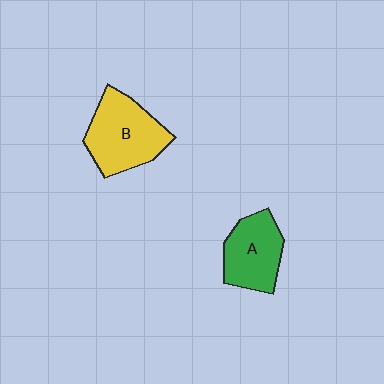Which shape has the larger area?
Shape B (yellow).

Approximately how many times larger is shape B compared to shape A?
Approximately 1.3 times.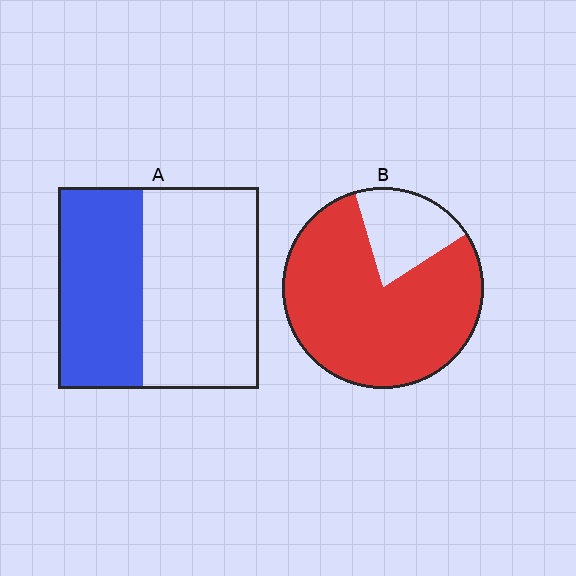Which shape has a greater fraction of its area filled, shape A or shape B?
Shape B.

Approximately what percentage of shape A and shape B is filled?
A is approximately 40% and B is approximately 80%.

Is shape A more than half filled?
No.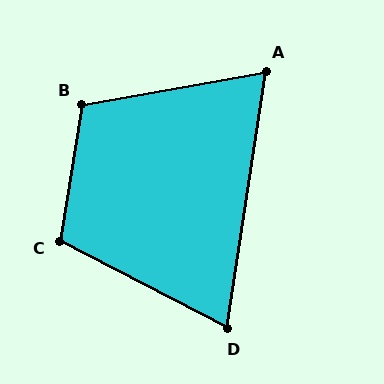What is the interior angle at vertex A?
Approximately 71 degrees (acute).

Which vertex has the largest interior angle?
B, at approximately 109 degrees.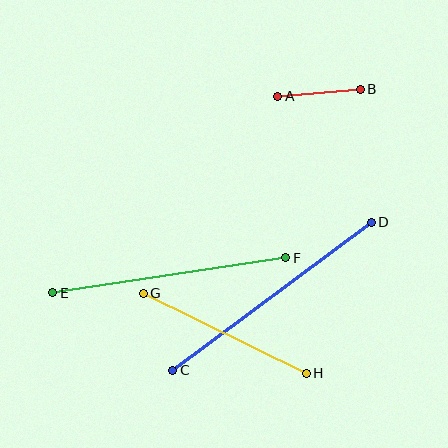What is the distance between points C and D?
The distance is approximately 247 pixels.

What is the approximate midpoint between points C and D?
The midpoint is at approximately (272, 296) pixels.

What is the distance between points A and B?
The distance is approximately 83 pixels.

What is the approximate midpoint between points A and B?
The midpoint is at approximately (319, 93) pixels.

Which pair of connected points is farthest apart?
Points C and D are farthest apart.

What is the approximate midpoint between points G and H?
The midpoint is at approximately (225, 333) pixels.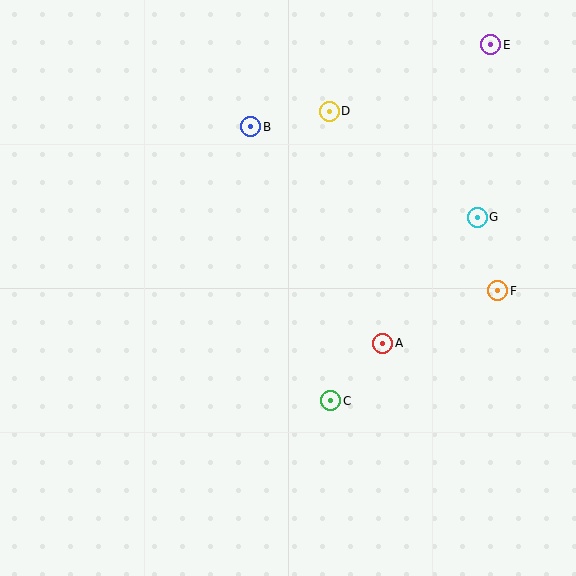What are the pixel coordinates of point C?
Point C is at (331, 401).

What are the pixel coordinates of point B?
Point B is at (251, 127).